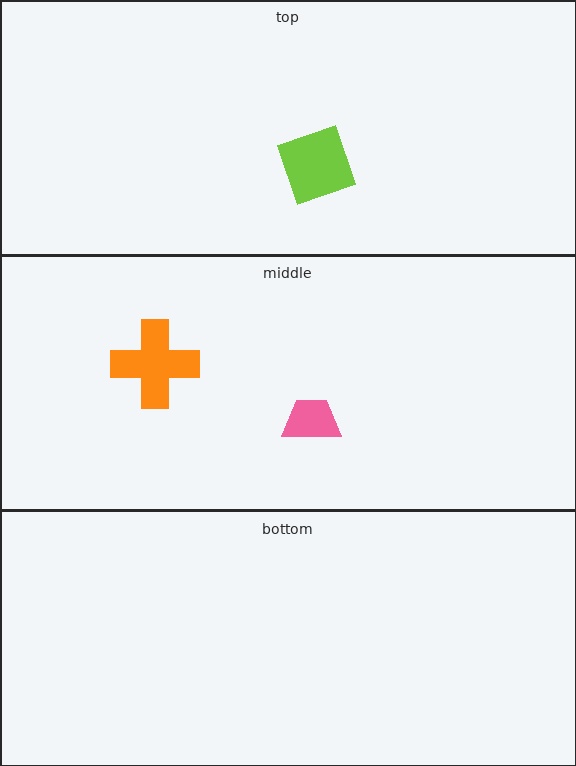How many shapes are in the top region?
1.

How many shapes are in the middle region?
2.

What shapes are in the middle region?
The pink trapezoid, the orange cross.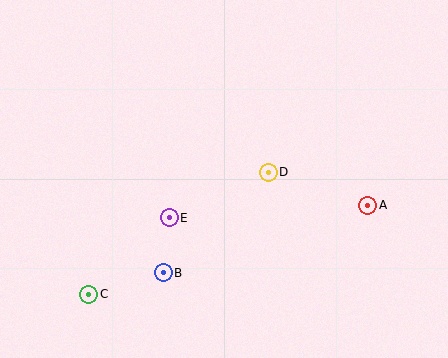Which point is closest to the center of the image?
Point D at (268, 172) is closest to the center.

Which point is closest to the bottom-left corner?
Point C is closest to the bottom-left corner.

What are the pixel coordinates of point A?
Point A is at (368, 205).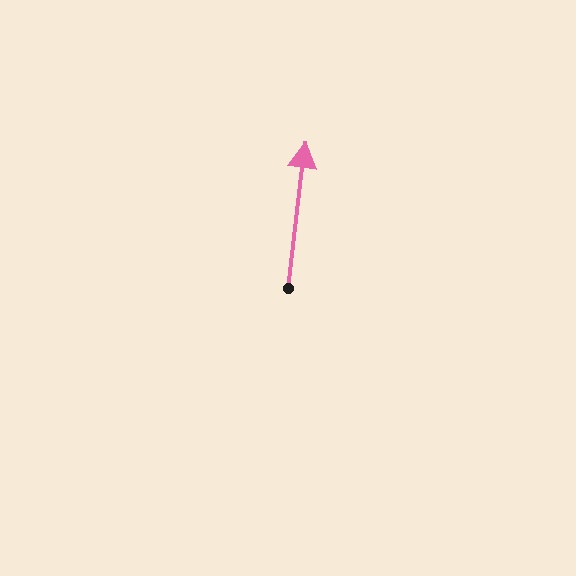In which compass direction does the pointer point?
North.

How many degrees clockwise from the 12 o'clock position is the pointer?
Approximately 7 degrees.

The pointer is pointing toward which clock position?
Roughly 12 o'clock.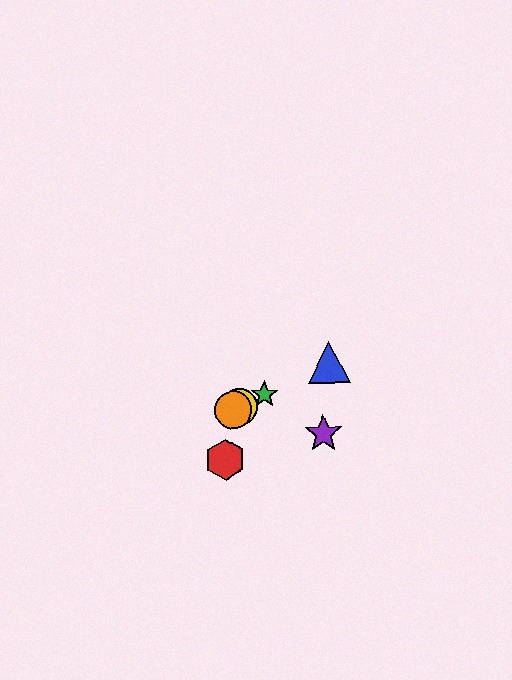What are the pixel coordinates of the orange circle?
The orange circle is at (233, 410).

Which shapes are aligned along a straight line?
The blue triangle, the green star, the yellow circle, the orange circle are aligned along a straight line.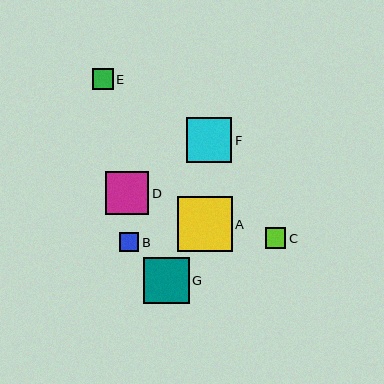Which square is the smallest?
Square B is the smallest with a size of approximately 19 pixels.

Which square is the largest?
Square A is the largest with a size of approximately 55 pixels.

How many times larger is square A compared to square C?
Square A is approximately 2.7 times the size of square C.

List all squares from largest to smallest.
From largest to smallest: A, G, F, D, E, C, B.